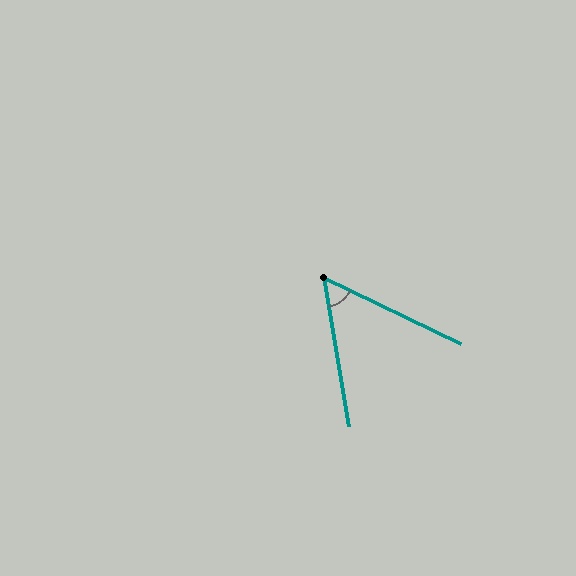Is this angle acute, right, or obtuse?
It is acute.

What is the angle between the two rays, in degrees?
Approximately 55 degrees.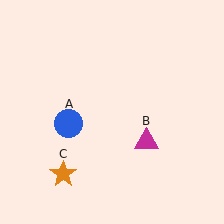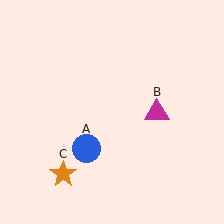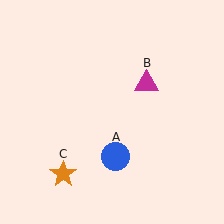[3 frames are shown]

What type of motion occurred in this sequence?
The blue circle (object A), magenta triangle (object B) rotated counterclockwise around the center of the scene.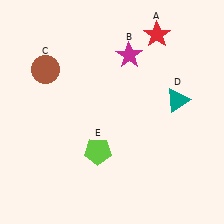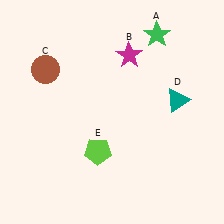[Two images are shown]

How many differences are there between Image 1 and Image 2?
There is 1 difference between the two images.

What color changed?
The star (A) changed from red in Image 1 to green in Image 2.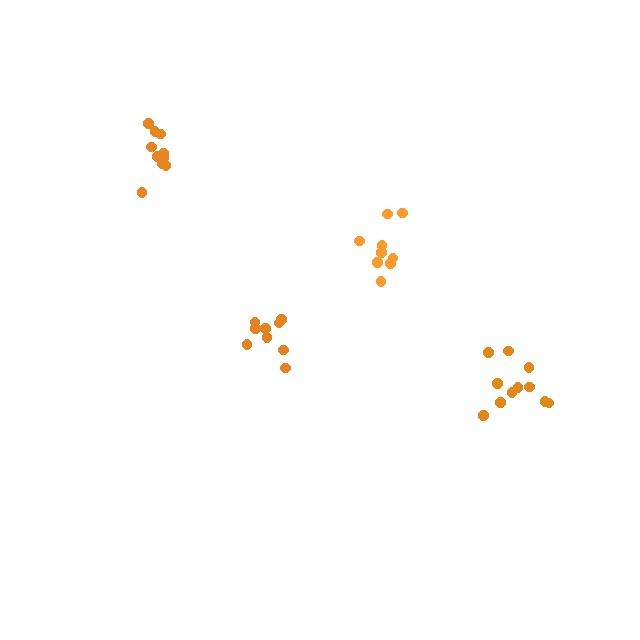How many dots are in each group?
Group 1: 10 dots, Group 2: 9 dots, Group 3: 9 dots, Group 4: 11 dots (39 total).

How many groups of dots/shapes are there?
There are 4 groups.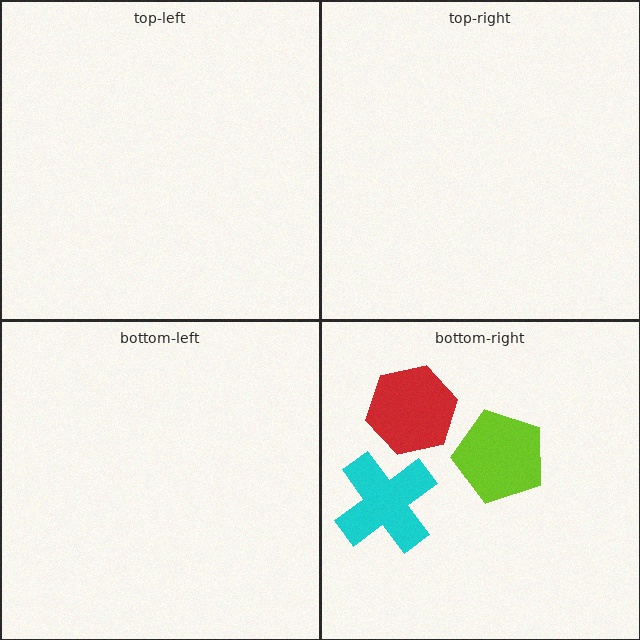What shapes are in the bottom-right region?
The lime pentagon, the cyan cross, the red hexagon.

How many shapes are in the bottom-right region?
3.